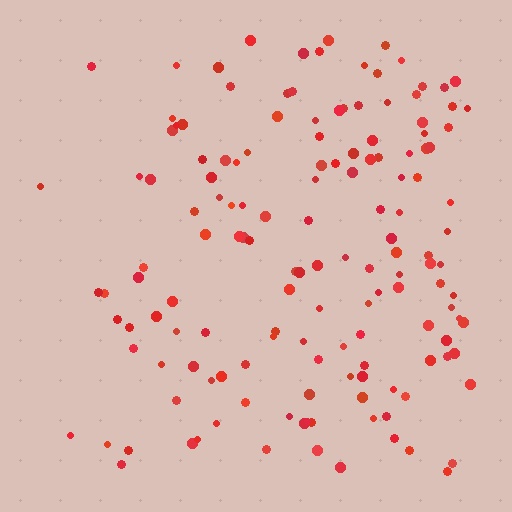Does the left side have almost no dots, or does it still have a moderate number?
Still a moderate number, just noticeably fewer than the right.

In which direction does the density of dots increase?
From left to right, with the right side densest.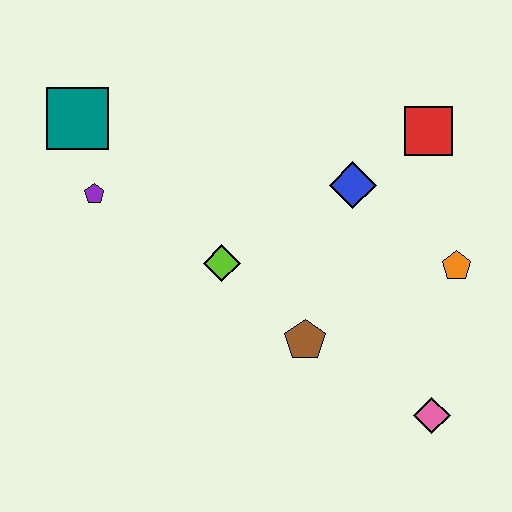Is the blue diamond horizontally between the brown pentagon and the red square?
Yes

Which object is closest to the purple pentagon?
The teal square is closest to the purple pentagon.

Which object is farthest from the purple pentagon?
The pink diamond is farthest from the purple pentagon.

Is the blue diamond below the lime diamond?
No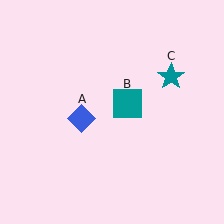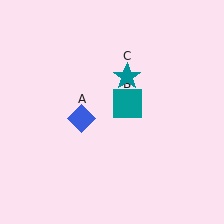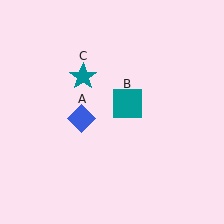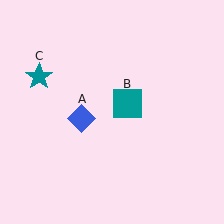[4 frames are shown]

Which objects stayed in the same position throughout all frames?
Blue diamond (object A) and teal square (object B) remained stationary.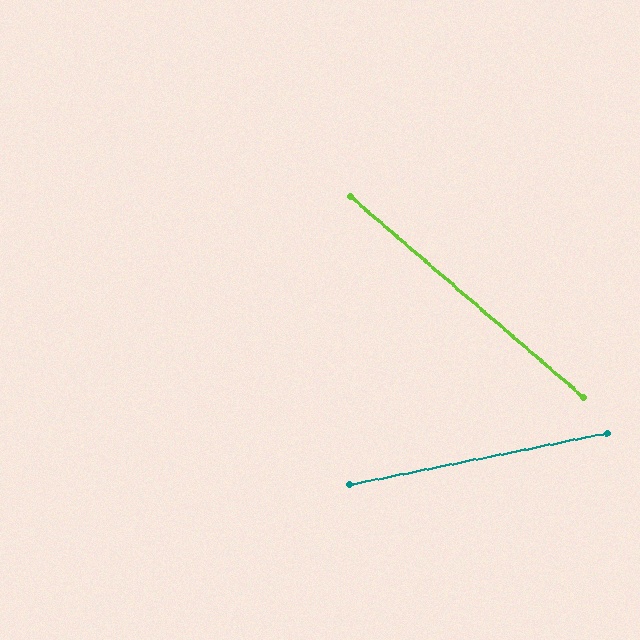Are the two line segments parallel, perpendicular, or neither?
Neither parallel nor perpendicular — they differ by about 52°.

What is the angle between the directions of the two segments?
Approximately 52 degrees.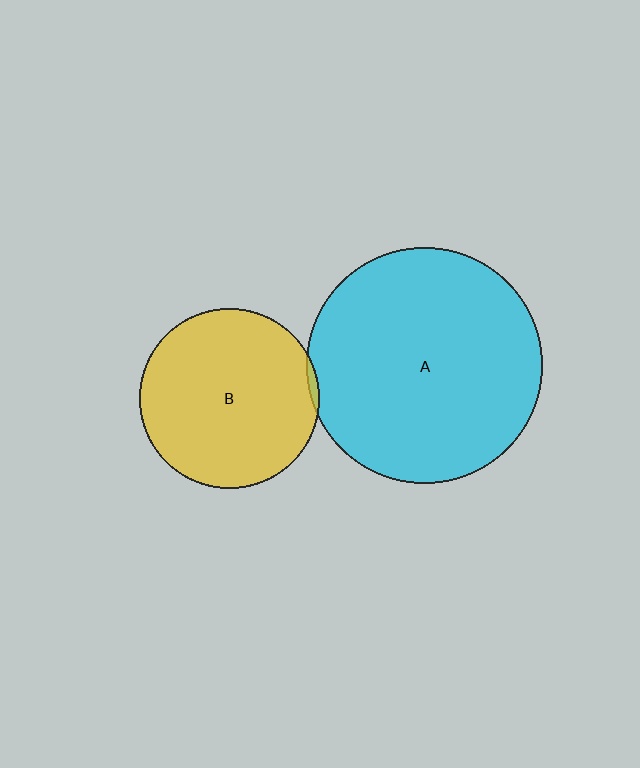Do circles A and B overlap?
Yes.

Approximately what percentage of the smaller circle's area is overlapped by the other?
Approximately 5%.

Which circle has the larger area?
Circle A (cyan).